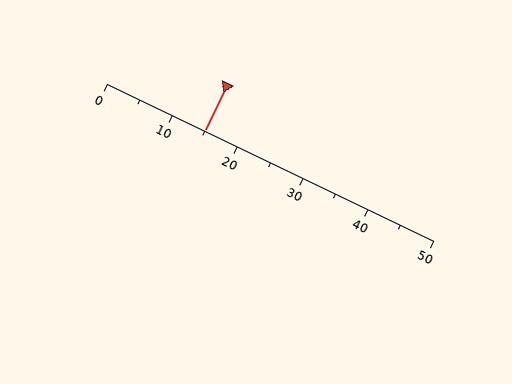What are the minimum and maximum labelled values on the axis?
The axis runs from 0 to 50.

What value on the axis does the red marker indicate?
The marker indicates approximately 15.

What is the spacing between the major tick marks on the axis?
The major ticks are spaced 10 apart.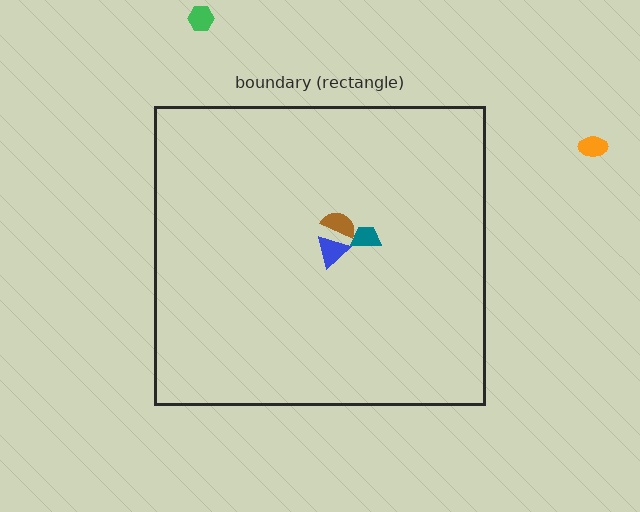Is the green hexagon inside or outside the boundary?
Outside.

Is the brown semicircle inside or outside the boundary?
Inside.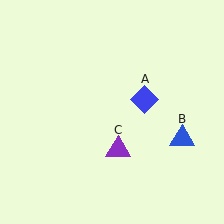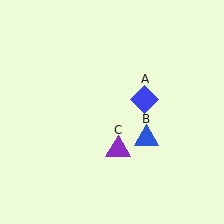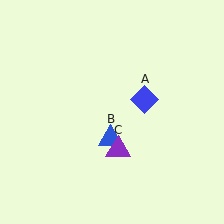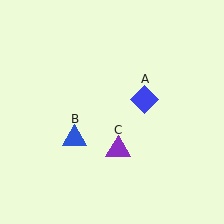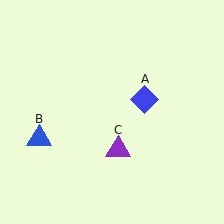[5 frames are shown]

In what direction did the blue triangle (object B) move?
The blue triangle (object B) moved left.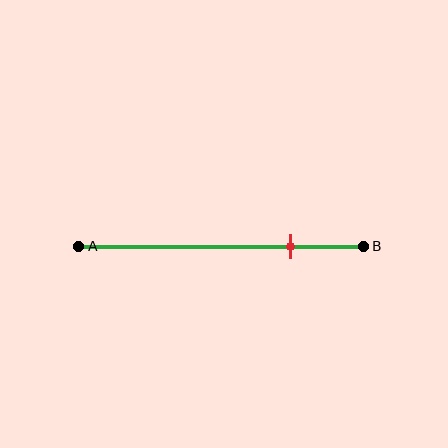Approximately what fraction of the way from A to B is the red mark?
The red mark is approximately 75% of the way from A to B.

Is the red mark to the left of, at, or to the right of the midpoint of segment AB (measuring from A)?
The red mark is to the right of the midpoint of segment AB.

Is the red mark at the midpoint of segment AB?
No, the mark is at about 75% from A, not at the 50% midpoint.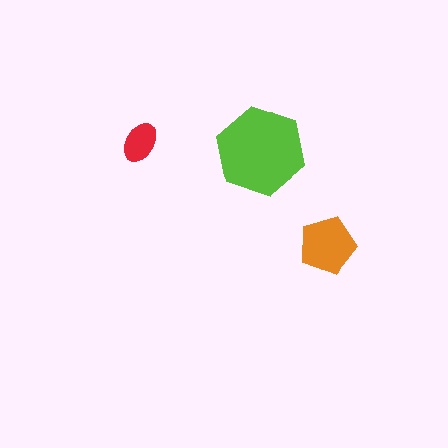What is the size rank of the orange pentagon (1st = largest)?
2nd.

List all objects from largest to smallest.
The lime hexagon, the orange pentagon, the red ellipse.